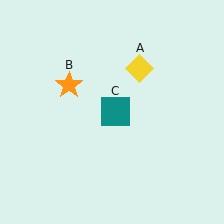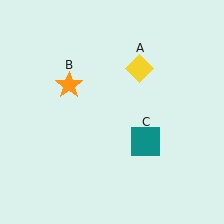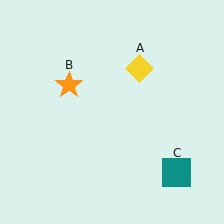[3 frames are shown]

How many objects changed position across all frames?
1 object changed position: teal square (object C).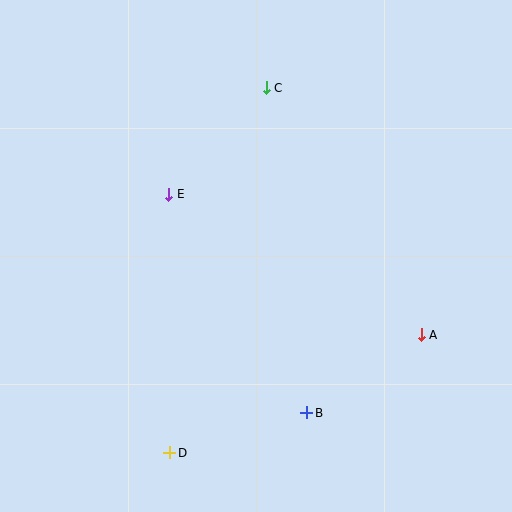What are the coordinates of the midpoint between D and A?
The midpoint between D and A is at (296, 394).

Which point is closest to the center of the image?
Point E at (169, 194) is closest to the center.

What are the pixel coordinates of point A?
Point A is at (421, 335).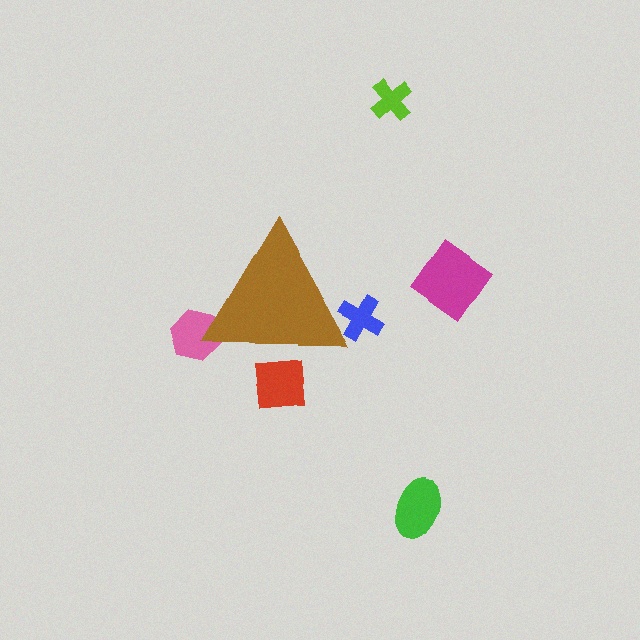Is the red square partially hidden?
Yes, the red square is partially hidden behind the brown triangle.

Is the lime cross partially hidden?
No, the lime cross is fully visible.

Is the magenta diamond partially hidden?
No, the magenta diamond is fully visible.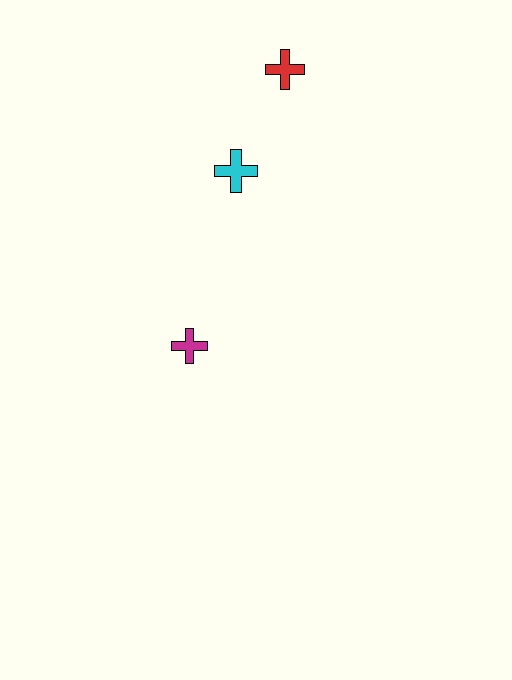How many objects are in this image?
There are 3 objects.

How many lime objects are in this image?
There are no lime objects.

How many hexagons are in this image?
There are no hexagons.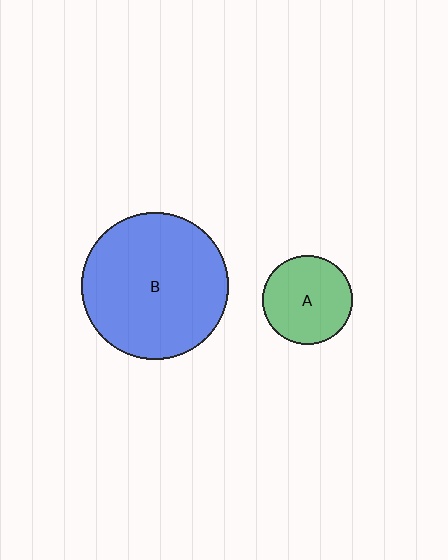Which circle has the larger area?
Circle B (blue).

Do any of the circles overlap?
No, none of the circles overlap.